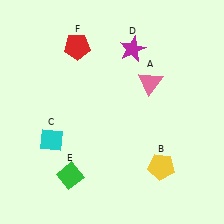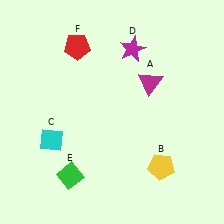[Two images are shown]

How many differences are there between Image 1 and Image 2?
There is 1 difference between the two images.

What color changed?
The triangle (A) changed from pink in Image 1 to magenta in Image 2.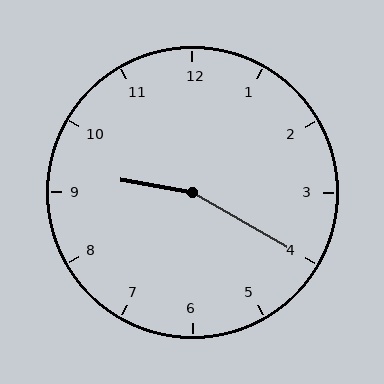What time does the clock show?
9:20.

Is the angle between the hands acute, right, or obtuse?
It is obtuse.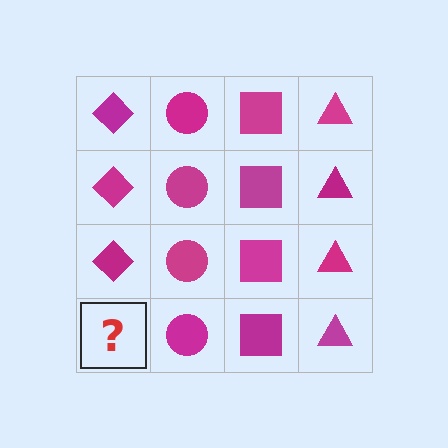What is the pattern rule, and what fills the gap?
The rule is that each column has a consistent shape. The gap should be filled with a magenta diamond.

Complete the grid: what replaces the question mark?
The question mark should be replaced with a magenta diamond.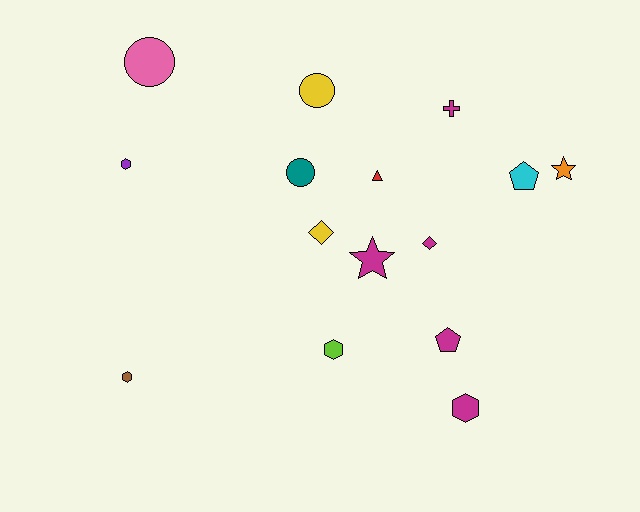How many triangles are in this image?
There is 1 triangle.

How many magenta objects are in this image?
There are 5 magenta objects.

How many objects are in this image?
There are 15 objects.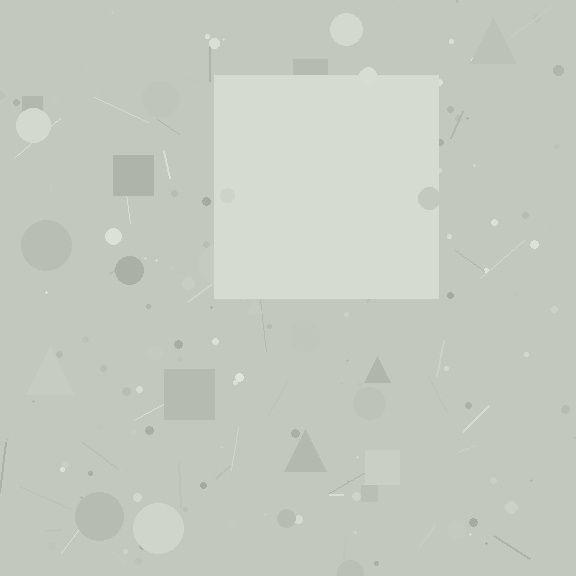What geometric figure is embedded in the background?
A square is embedded in the background.